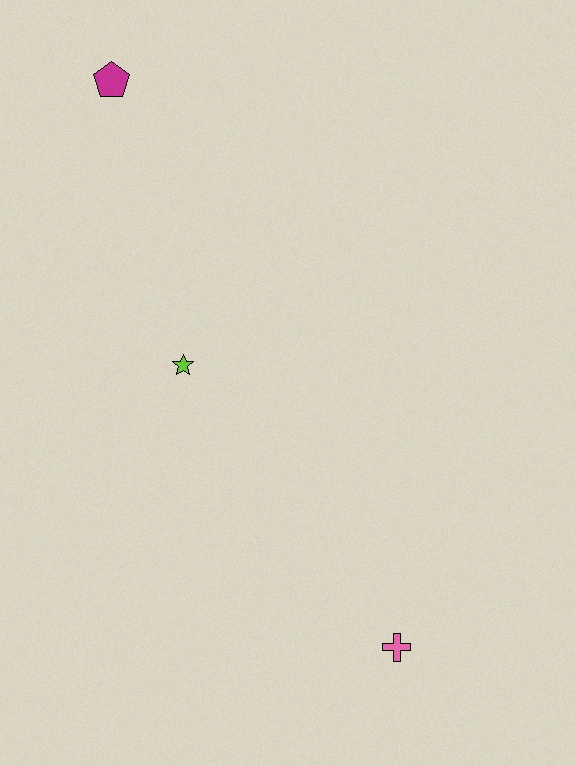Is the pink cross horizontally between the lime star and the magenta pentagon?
No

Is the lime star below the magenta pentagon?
Yes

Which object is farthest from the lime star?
The pink cross is farthest from the lime star.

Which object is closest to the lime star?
The magenta pentagon is closest to the lime star.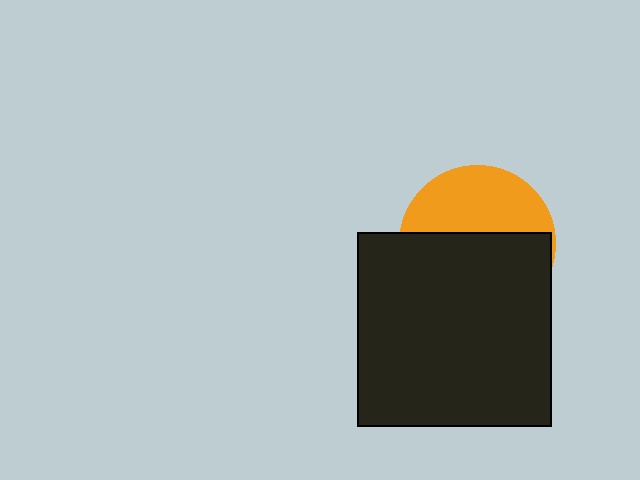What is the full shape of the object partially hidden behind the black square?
The partially hidden object is an orange circle.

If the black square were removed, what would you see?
You would see the complete orange circle.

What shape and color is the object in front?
The object in front is a black square.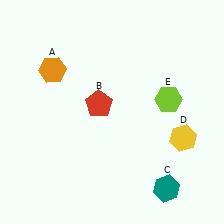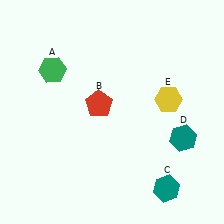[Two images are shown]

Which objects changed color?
A changed from orange to green. D changed from yellow to teal. E changed from lime to yellow.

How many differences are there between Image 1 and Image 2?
There are 3 differences between the two images.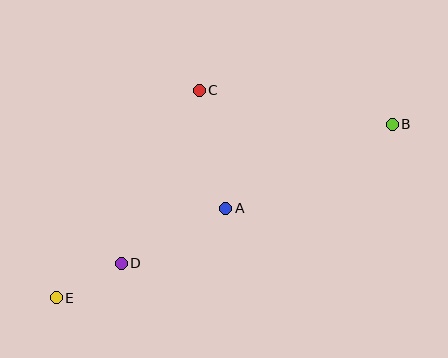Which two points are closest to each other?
Points D and E are closest to each other.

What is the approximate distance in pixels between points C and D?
The distance between C and D is approximately 190 pixels.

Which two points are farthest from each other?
Points B and E are farthest from each other.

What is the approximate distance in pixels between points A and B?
The distance between A and B is approximately 186 pixels.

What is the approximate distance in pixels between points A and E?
The distance between A and E is approximately 192 pixels.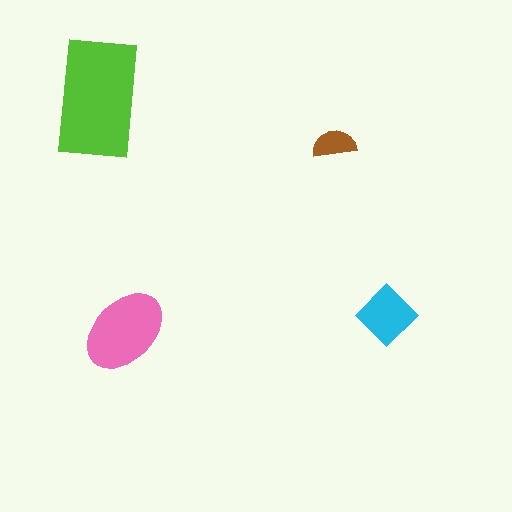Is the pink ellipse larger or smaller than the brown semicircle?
Larger.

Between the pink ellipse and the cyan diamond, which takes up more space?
The pink ellipse.